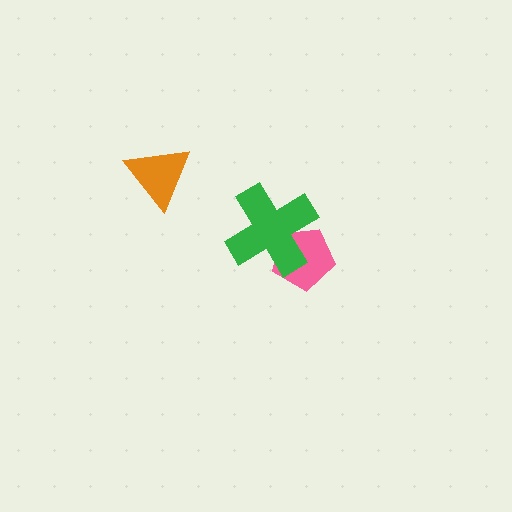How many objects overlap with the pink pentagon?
1 object overlaps with the pink pentagon.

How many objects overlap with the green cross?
1 object overlaps with the green cross.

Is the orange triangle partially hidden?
No, no other shape covers it.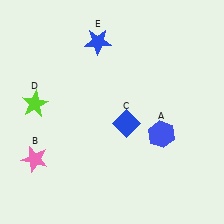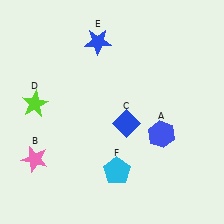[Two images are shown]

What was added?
A cyan pentagon (F) was added in Image 2.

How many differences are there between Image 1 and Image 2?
There is 1 difference between the two images.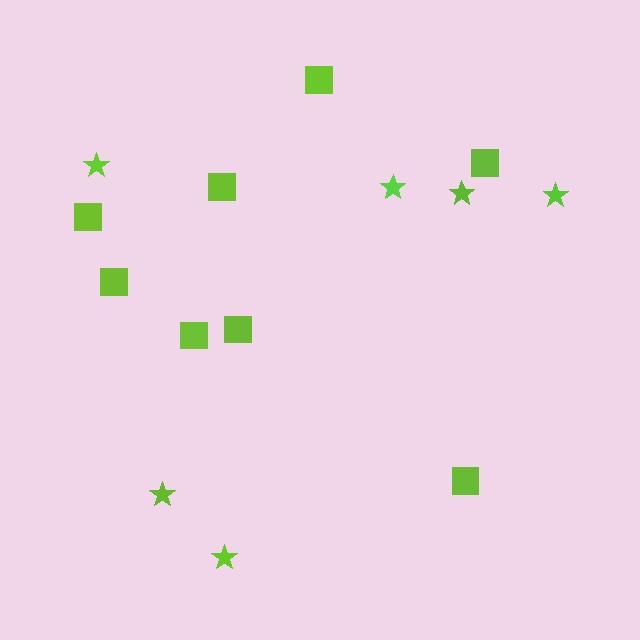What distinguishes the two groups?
There are 2 groups: one group of stars (6) and one group of squares (8).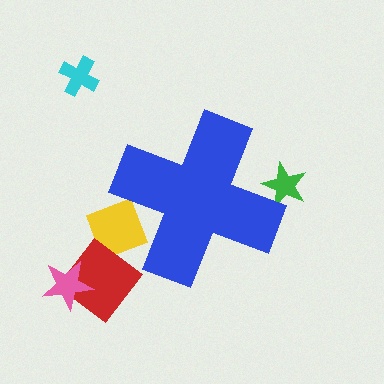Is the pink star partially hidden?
No, the pink star is fully visible.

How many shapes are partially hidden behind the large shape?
2 shapes are partially hidden.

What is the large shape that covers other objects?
A blue cross.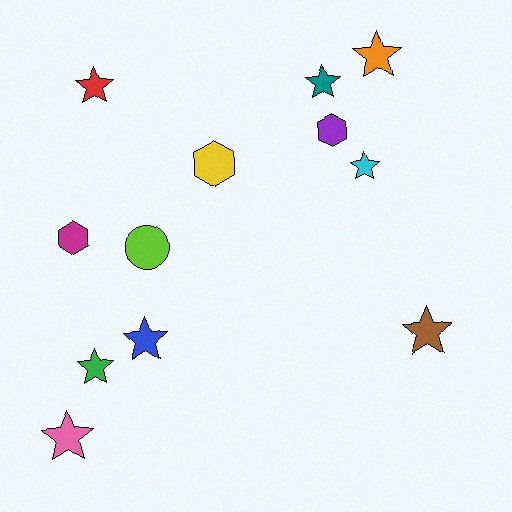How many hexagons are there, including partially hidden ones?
There are 3 hexagons.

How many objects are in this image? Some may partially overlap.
There are 12 objects.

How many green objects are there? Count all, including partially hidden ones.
There is 1 green object.